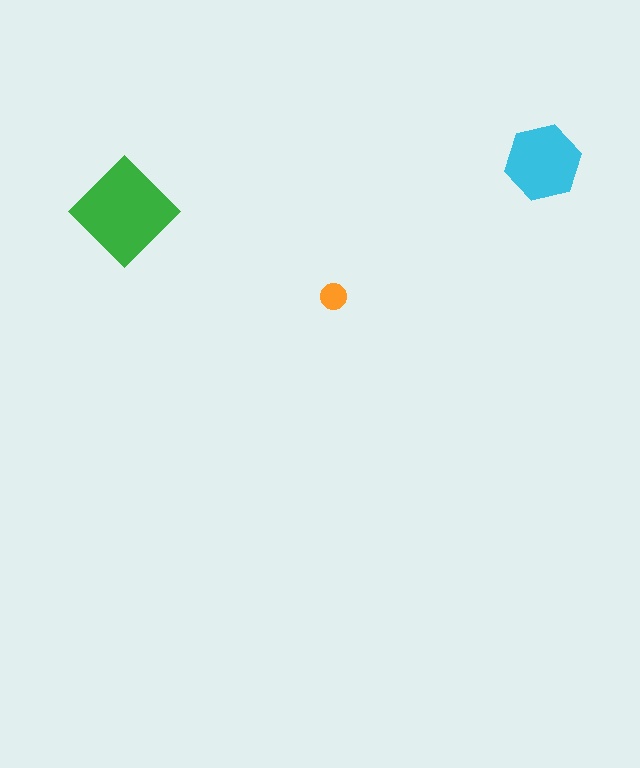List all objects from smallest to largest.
The orange circle, the cyan hexagon, the green diamond.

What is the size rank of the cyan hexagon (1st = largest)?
2nd.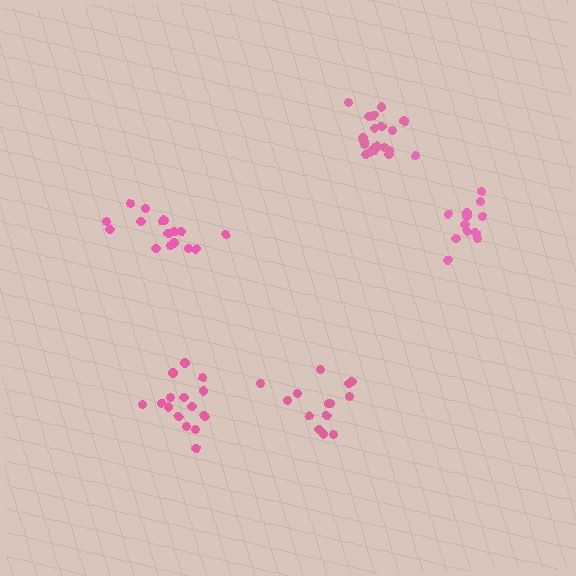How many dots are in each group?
Group 1: 13 dots, Group 2: 19 dots, Group 3: 15 dots, Group 4: 17 dots, Group 5: 14 dots (78 total).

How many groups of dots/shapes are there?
There are 5 groups.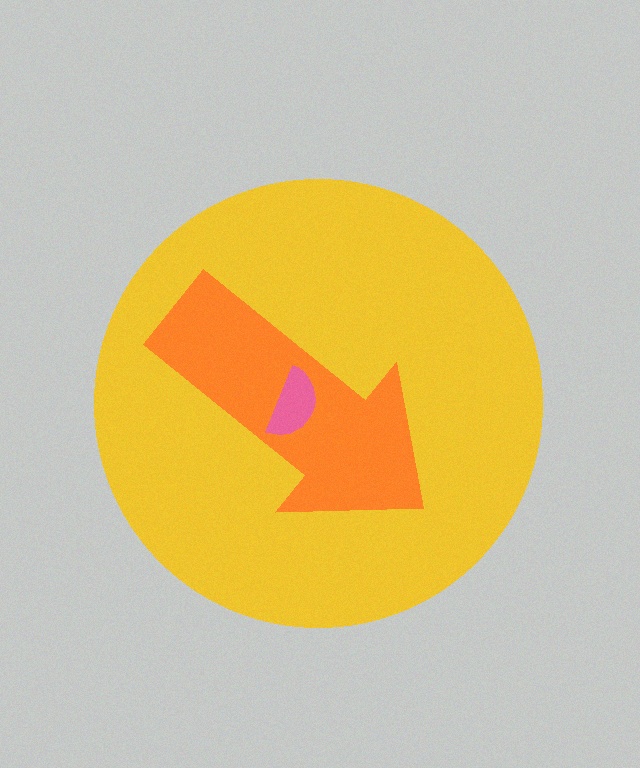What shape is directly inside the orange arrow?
The pink semicircle.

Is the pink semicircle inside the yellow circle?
Yes.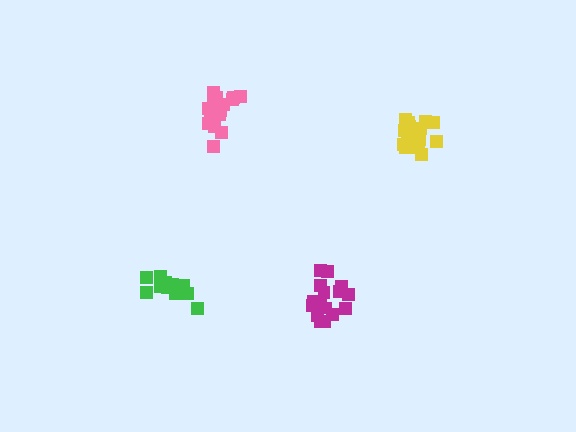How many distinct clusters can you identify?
There are 4 distinct clusters.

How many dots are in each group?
Group 1: 20 dots, Group 2: 20 dots, Group 3: 16 dots, Group 4: 17 dots (73 total).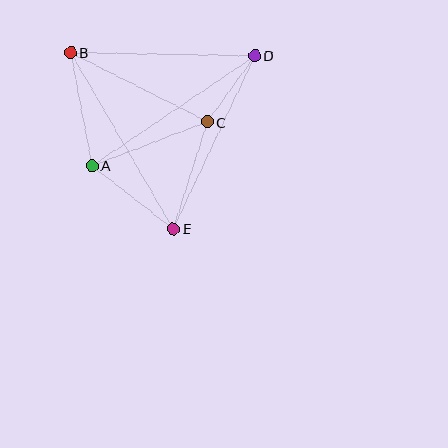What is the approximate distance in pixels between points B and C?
The distance between B and C is approximately 153 pixels.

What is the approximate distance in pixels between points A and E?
The distance between A and E is approximately 103 pixels.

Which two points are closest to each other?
Points C and D are closest to each other.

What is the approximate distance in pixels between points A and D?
The distance between A and D is approximately 197 pixels.